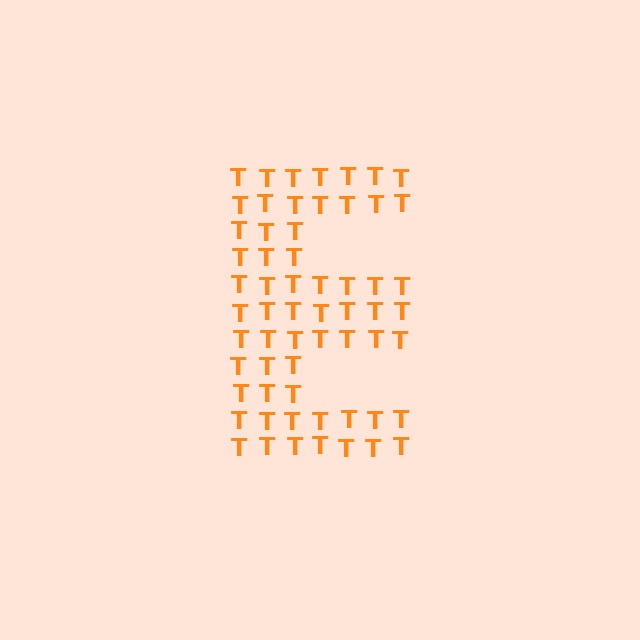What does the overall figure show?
The overall figure shows the letter E.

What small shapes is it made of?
It is made of small letter T's.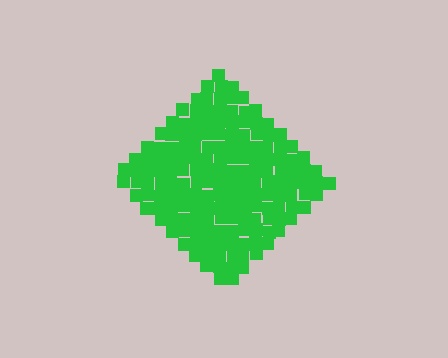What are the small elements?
The small elements are squares.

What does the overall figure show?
The overall figure shows a diamond.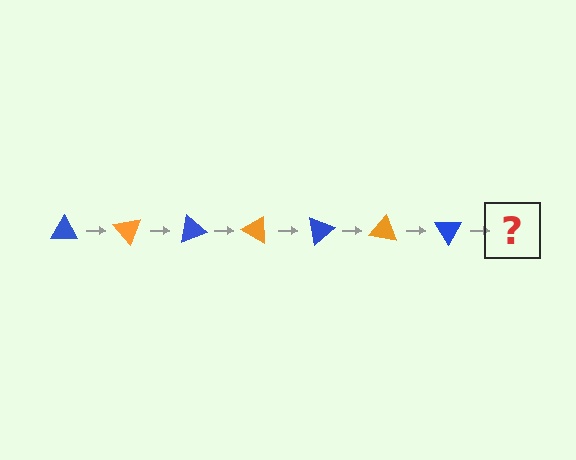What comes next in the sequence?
The next element should be an orange triangle, rotated 350 degrees from the start.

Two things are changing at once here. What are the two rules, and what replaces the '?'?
The two rules are that it rotates 50 degrees each step and the color cycles through blue and orange. The '?' should be an orange triangle, rotated 350 degrees from the start.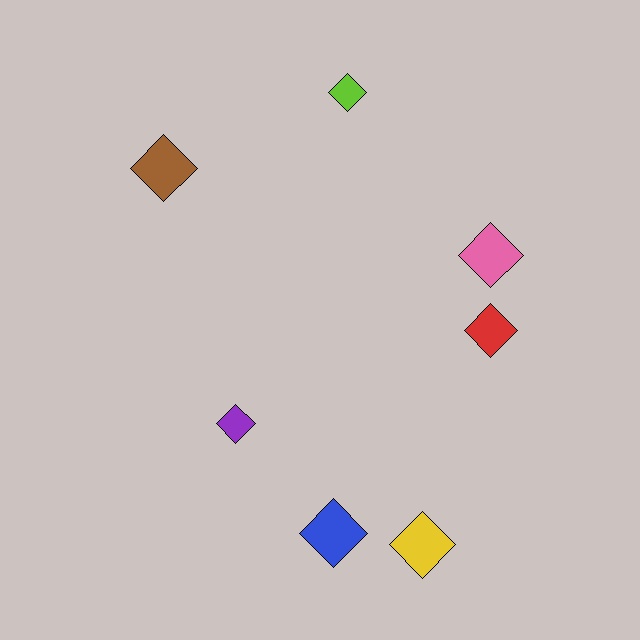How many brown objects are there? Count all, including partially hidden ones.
There is 1 brown object.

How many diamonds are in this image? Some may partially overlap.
There are 7 diamonds.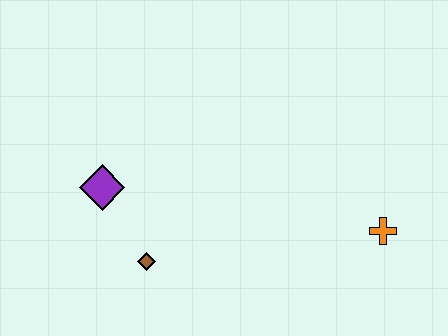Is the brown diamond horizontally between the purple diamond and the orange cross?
Yes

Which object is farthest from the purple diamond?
The orange cross is farthest from the purple diamond.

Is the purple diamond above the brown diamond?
Yes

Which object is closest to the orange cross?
The brown diamond is closest to the orange cross.